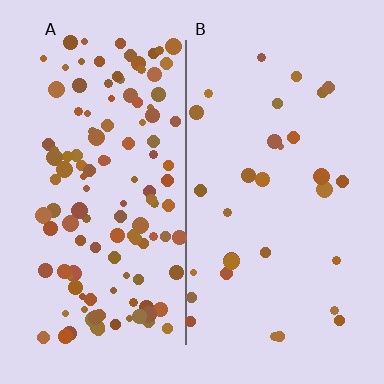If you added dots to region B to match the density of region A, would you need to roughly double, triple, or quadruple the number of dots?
Approximately quadruple.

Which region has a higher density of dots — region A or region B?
A (the left).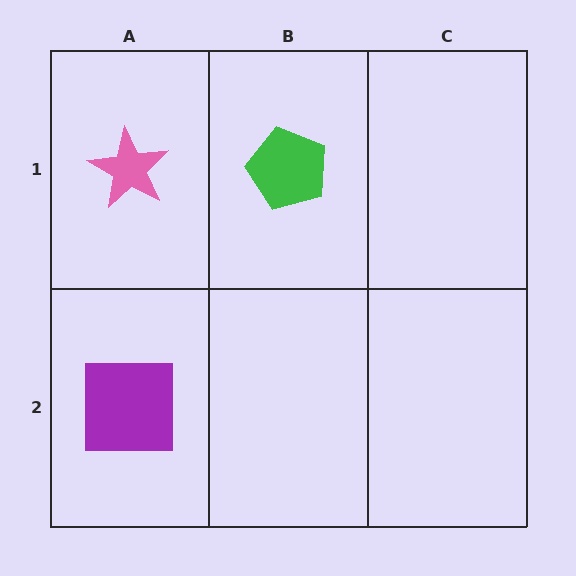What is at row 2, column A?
A purple square.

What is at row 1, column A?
A pink star.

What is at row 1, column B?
A green pentagon.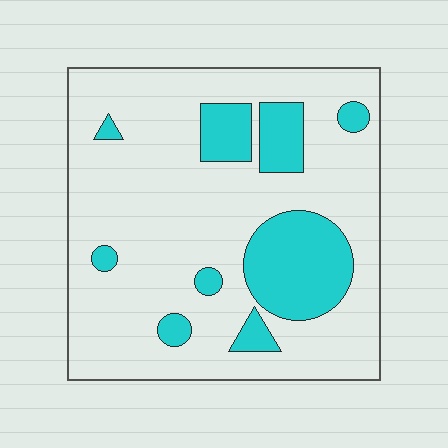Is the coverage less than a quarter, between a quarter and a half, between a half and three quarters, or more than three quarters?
Less than a quarter.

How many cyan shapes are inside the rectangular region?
9.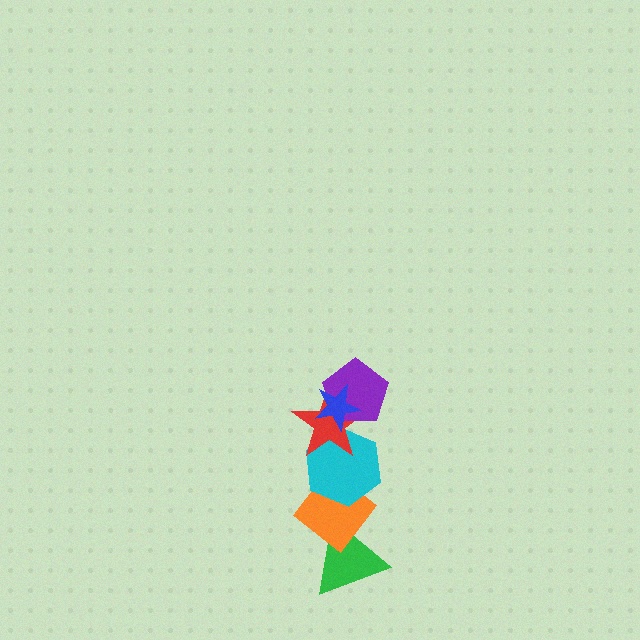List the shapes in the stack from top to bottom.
From top to bottom: the blue star, the purple pentagon, the red star, the cyan hexagon, the orange diamond, the green triangle.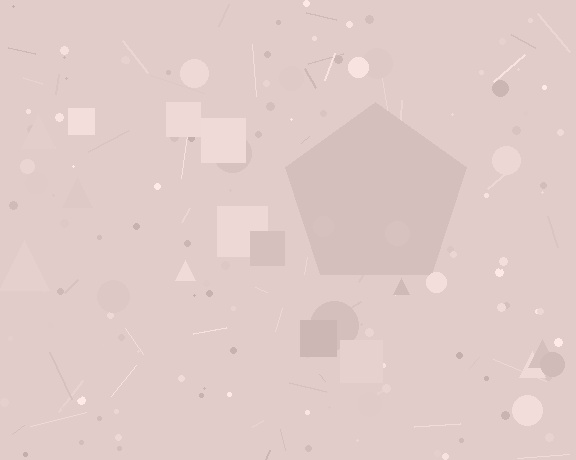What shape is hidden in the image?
A pentagon is hidden in the image.